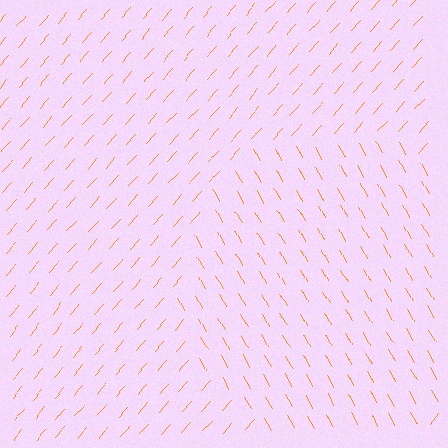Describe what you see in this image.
The image is filled with small orange line segments. A circle region in the image has lines oriented differently from the surrounding lines, creating a visible texture boundary.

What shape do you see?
I see a circle.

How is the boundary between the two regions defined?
The boundary is defined purely by a change in line orientation (approximately 71 degrees difference). All lines are the same color and thickness.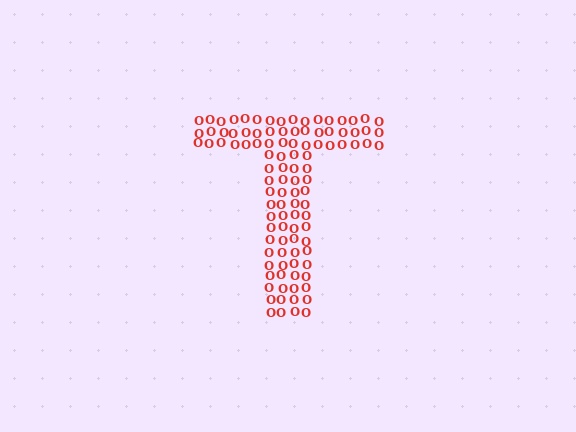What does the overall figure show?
The overall figure shows the letter T.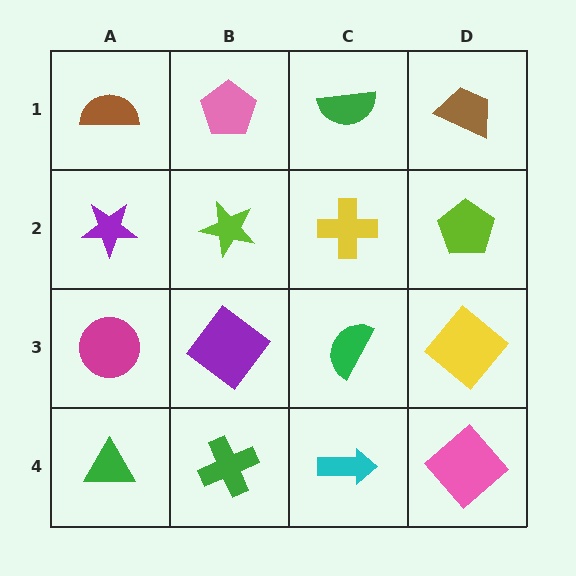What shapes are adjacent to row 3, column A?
A purple star (row 2, column A), a green triangle (row 4, column A), a purple diamond (row 3, column B).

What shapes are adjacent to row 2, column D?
A brown trapezoid (row 1, column D), a yellow diamond (row 3, column D), a yellow cross (row 2, column C).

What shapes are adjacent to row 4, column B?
A purple diamond (row 3, column B), a green triangle (row 4, column A), a cyan arrow (row 4, column C).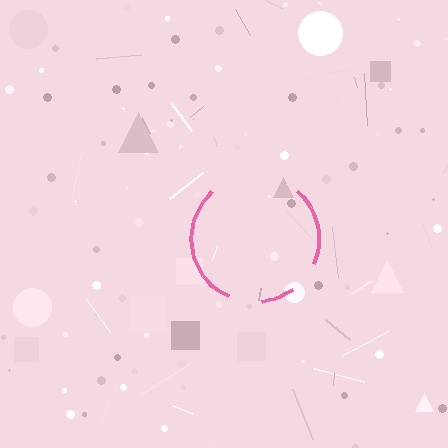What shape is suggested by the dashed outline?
The dashed outline suggests a circle.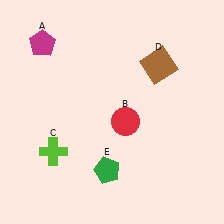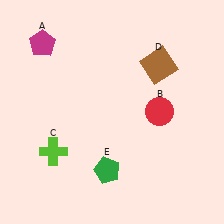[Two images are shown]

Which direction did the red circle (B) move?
The red circle (B) moved right.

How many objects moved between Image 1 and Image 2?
1 object moved between the two images.